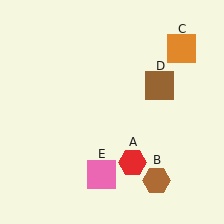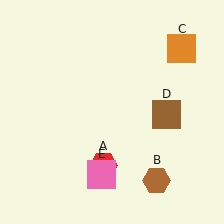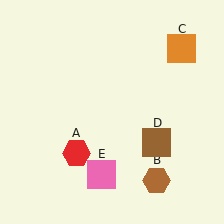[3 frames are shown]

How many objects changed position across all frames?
2 objects changed position: red hexagon (object A), brown square (object D).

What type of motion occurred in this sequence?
The red hexagon (object A), brown square (object D) rotated clockwise around the center of the scene.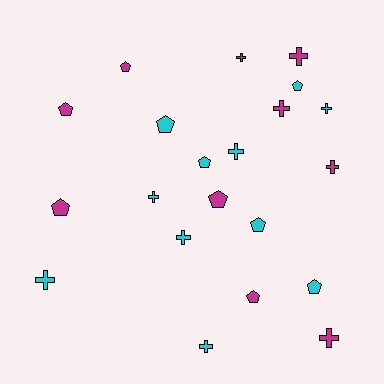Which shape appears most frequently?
Cross, with 11 objects.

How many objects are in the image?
There are 21 objects.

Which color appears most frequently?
Cyan, with 11 objects.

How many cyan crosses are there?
There are 6 cyan crosses.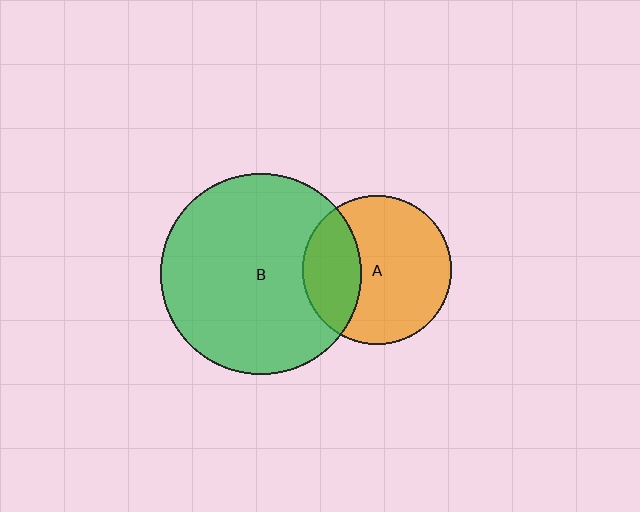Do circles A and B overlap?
Yes.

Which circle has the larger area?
Circle B (green).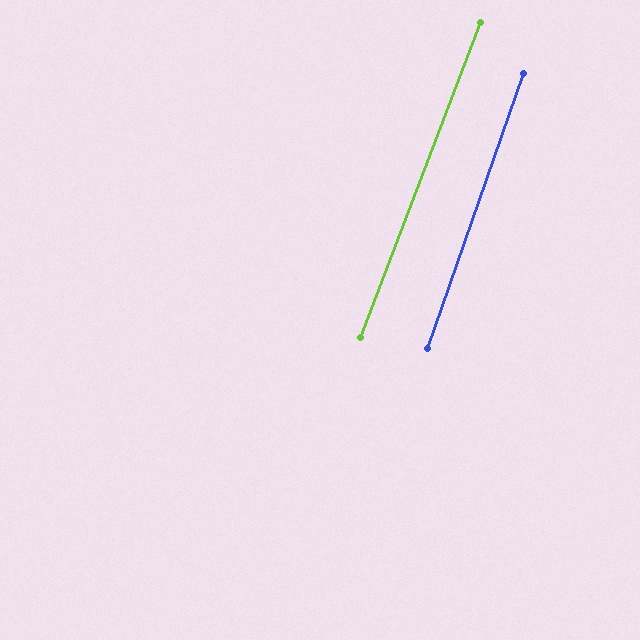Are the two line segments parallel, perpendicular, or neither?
Parallel — their directions differ by only 1.7°.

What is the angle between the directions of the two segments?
Approximately 2 degrees.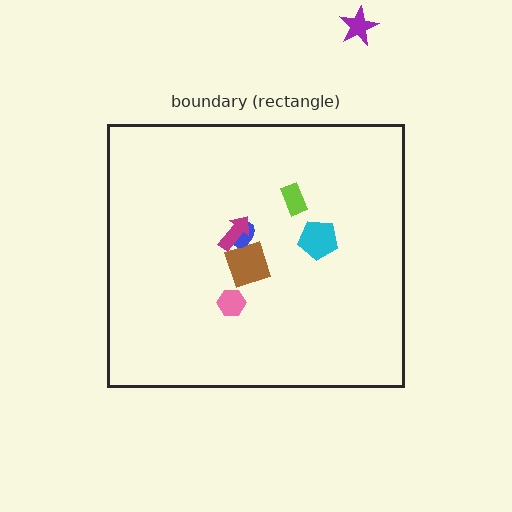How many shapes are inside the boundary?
6 inside, 1 outside.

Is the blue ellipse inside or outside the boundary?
Inside.